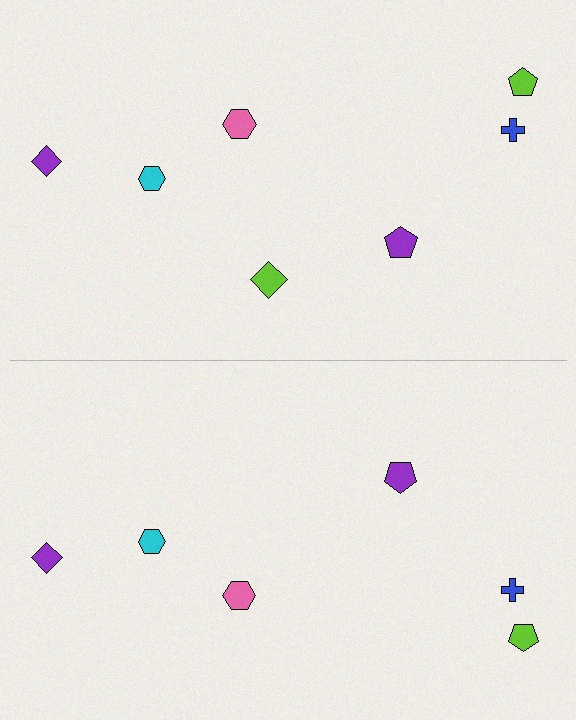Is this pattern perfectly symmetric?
No, the pattern is not perfectly symmetric. A lime diamond is missing from the bottom side.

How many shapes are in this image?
There are 13 shapes in this image.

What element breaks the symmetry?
A lime diamond is missing from the bottom side.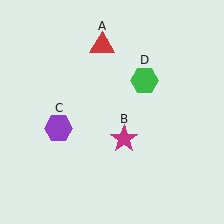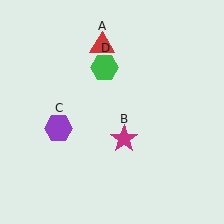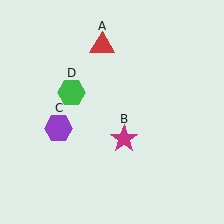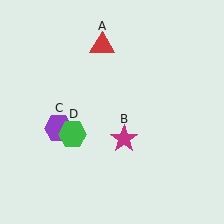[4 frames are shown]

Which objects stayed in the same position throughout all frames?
Red triangle (object A) and magenta star (object B) and purple hexagon (object C) remained stationary.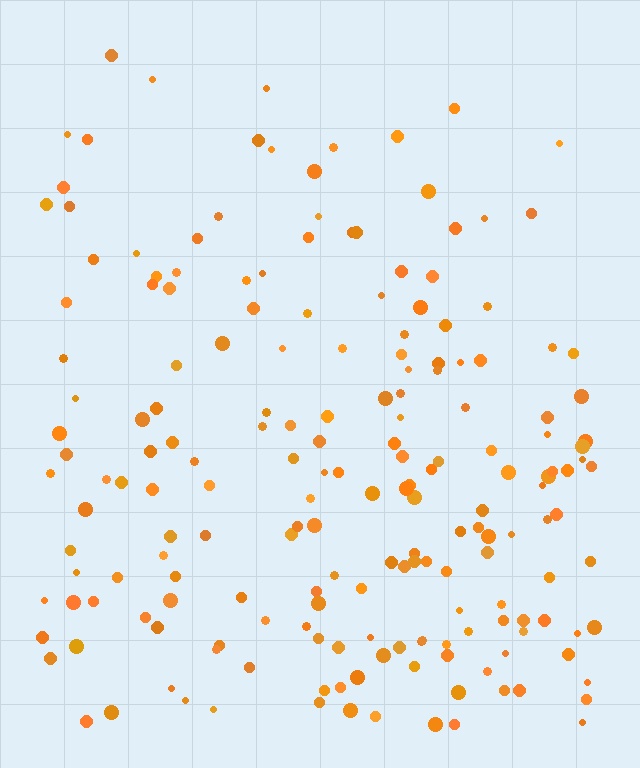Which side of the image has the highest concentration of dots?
The bottom.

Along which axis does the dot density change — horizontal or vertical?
Vertical.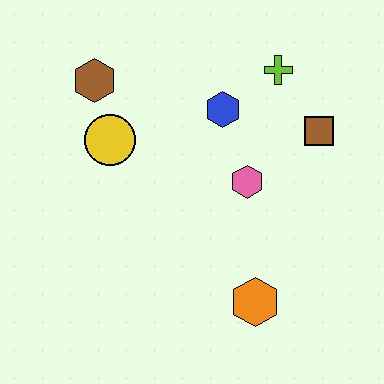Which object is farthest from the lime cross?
The orange hexagon is farthest from the lime cross.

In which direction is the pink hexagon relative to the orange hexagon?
The pink hexagon is above the orange hexagon.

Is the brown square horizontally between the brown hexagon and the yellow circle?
No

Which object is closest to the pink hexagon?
The blue hexagon is closest to the pink hexagon.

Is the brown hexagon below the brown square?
No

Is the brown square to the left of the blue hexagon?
No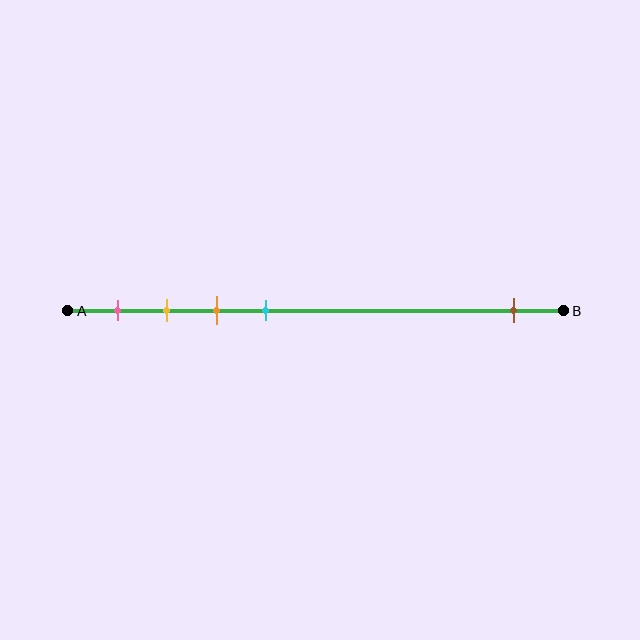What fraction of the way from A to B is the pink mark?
The pink mark is approximately 10% (0.1) of the way from A to B.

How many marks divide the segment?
There are 5 marks dividing the segment.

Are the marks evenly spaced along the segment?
No, the marks are not evenly spaced.